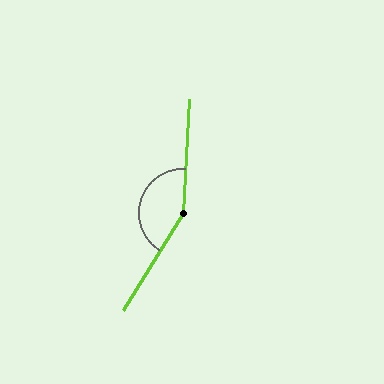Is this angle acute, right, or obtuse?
It is obtuse.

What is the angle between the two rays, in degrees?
Approximately 152 degrees.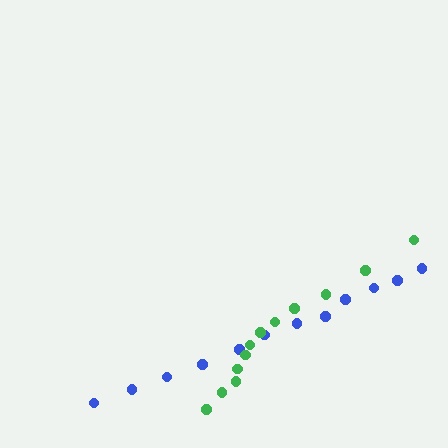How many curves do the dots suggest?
There are 2 distinct paths.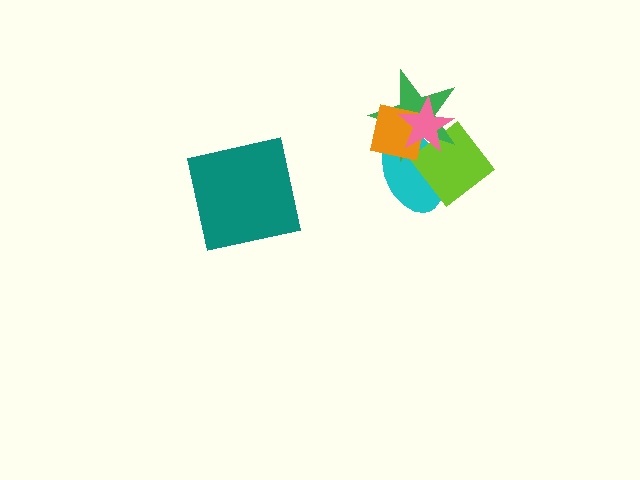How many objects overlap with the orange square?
4 objects overlap with the orange square.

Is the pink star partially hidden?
No, no other shape covers it.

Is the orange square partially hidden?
Yes, it is partially covered by another shape.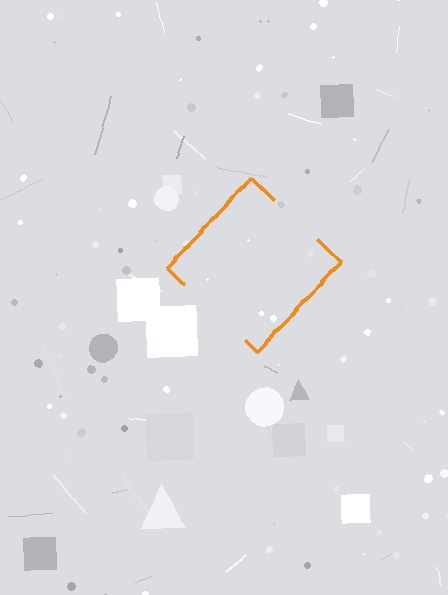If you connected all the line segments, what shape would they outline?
They would outline a diamond.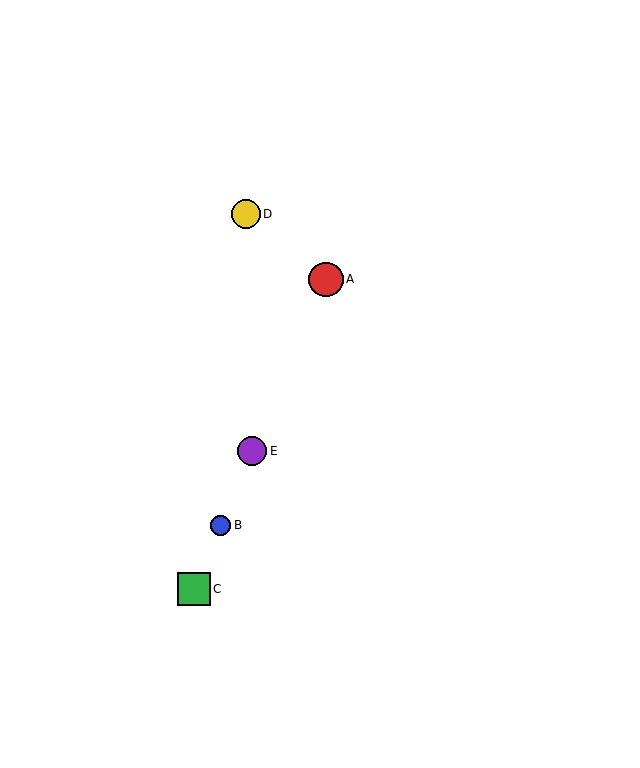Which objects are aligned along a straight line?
Objects A, B, C, E are aligned along a straight line.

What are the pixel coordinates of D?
Object D is at (246, 214).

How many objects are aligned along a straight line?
4 objects (A, B, C, E) are aligned along a straight line.